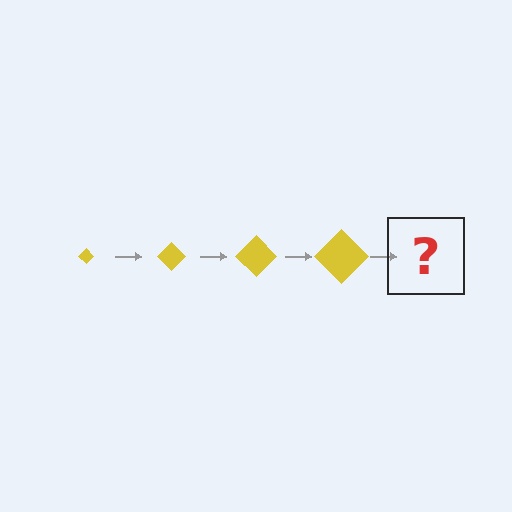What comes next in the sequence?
The next element should be a yellow diamond, larger than the previous one.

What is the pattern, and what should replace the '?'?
The pattern is that the diamond gets progressively larger each step. The '?' should be a yellow diamond, larger than the previous one.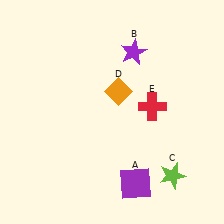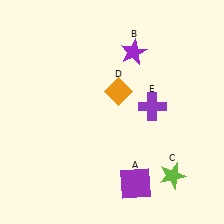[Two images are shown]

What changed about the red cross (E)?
In Image 1, E is red. In Image 2, it changed to purple.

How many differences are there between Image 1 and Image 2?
There is 1 difference between the two images.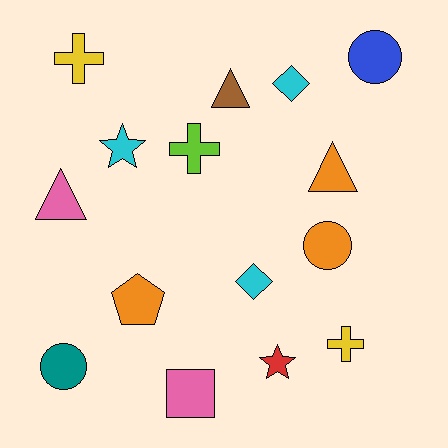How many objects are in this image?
There are 15 objects.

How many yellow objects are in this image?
There are 2 yellow objects.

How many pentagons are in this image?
There is 1 pentagon.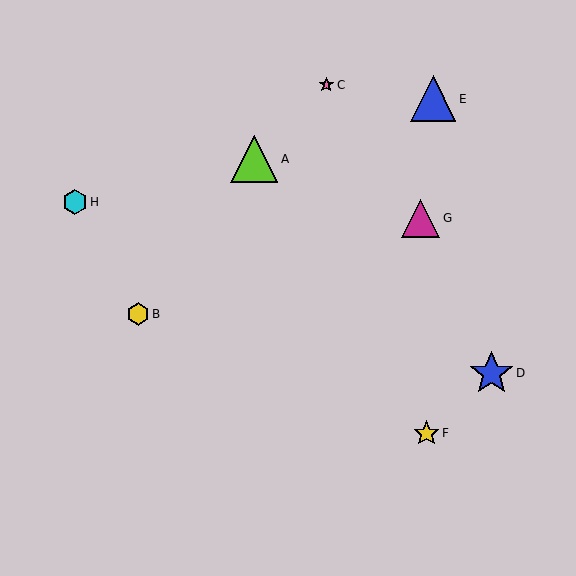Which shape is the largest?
The lime triangle (labeled A) is the largest.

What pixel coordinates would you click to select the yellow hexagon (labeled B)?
Click at (138, 314) to select the yellow hexagon B.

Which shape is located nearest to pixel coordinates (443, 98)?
The blue triangle (labeled E) at (433, 99) is nearest to that location.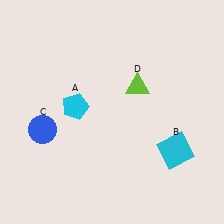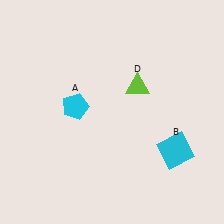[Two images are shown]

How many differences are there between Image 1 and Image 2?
There is 1 difference between the two images.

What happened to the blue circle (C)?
The blue circle (C) was removed in Image 2. It was in the bottom-left area of Image 1.